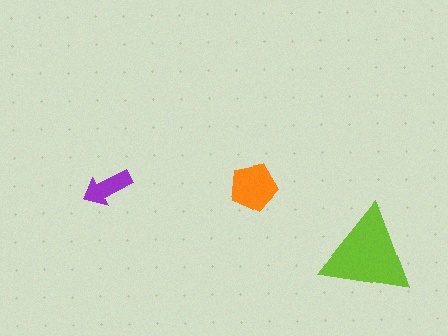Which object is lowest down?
The lime triangle is bottommost.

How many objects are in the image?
There are 3 objects in the image.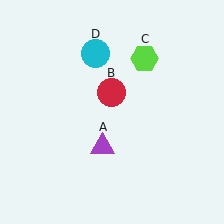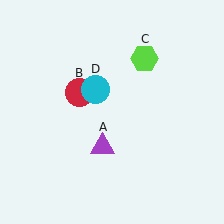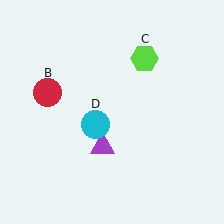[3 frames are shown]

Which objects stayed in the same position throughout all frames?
Purple triangle (object A) and lime hexagon (object C) remained stationary.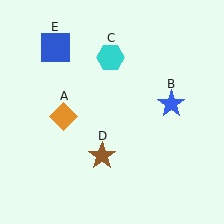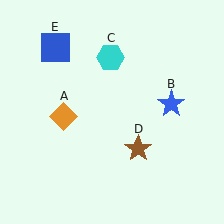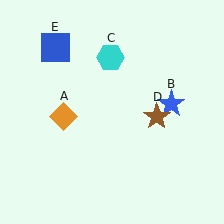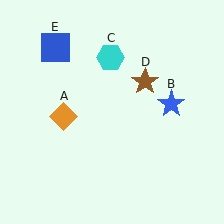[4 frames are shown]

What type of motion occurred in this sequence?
The brown star (object D) rotated counterclockwise around the center of the scene.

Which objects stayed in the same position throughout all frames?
Orange diamond (object A) and blue star (object B) and cyan hexagon (object C) and blue square (object E) remained stationary.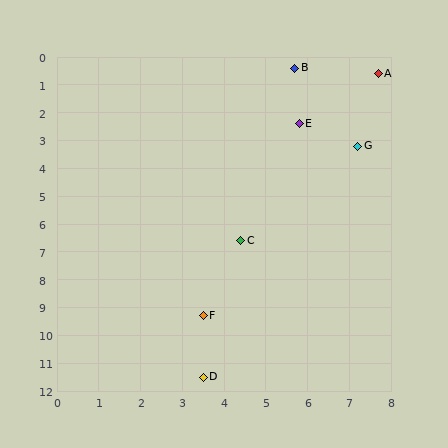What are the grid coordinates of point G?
Point G is at approximately (7.2, 3.2).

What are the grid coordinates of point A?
Point A is at approximately (7.7, 0.6).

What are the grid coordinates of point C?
Point C is at approximately (4.4, 6.6).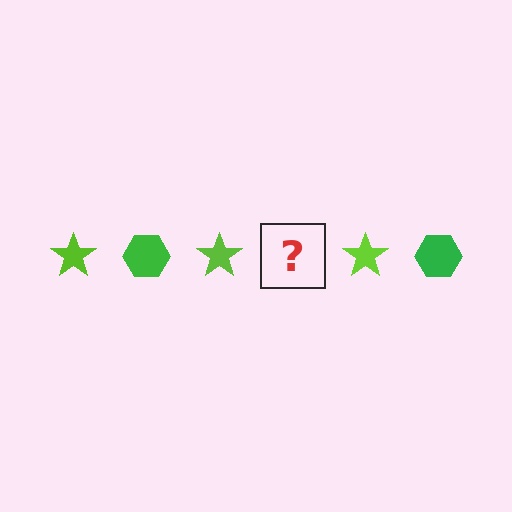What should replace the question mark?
The question mark should be replaced with a green hexagon.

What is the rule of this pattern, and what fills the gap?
The rule is that the pattern alternates between lime star and green hexagon. The gap should be filled with a green hexagon.